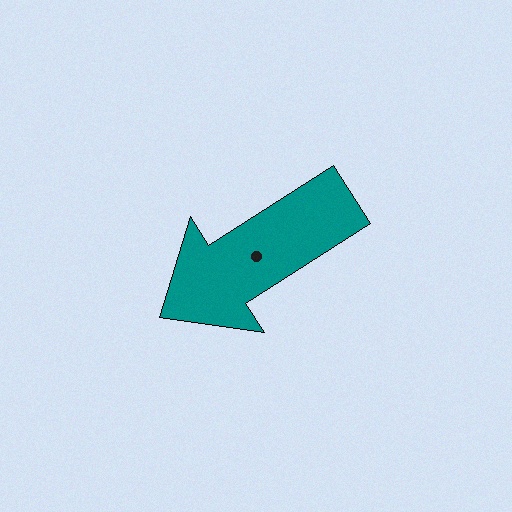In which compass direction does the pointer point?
Southwest.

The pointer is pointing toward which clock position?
Roughly 8 o'clock.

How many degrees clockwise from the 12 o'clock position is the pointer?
Approximately 237 degrees.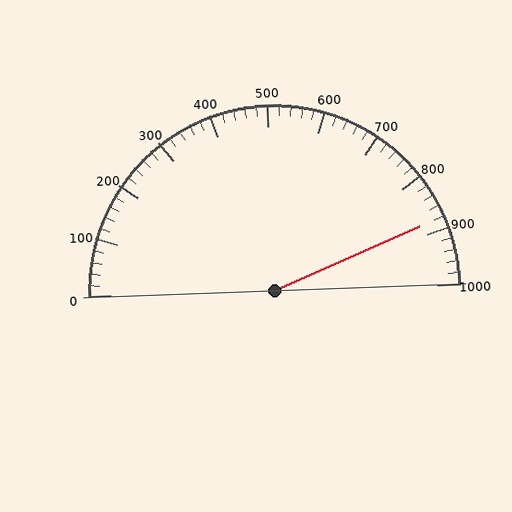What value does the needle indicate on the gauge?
The needle indicates approximately 880.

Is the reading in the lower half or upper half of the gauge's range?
The reading is in the upper half of the range (0 to 1000).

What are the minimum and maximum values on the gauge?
The gauge ranges from 0 to 1000.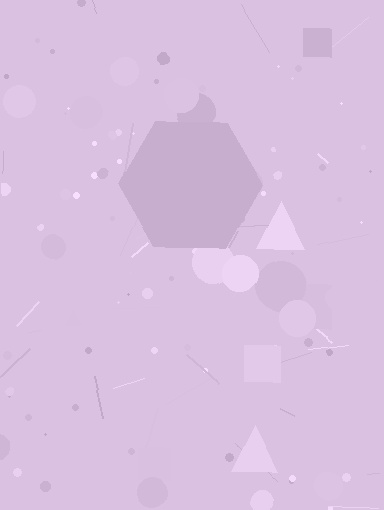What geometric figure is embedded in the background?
A hexagon is embedded in the background.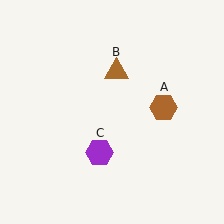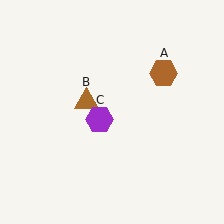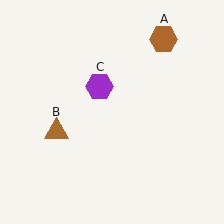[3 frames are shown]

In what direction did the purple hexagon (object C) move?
The purple hexagon (object C) moved up.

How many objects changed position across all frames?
3 objects changed position: brown hexagon (object A), brown triangle (object B), purple hexagon (object C).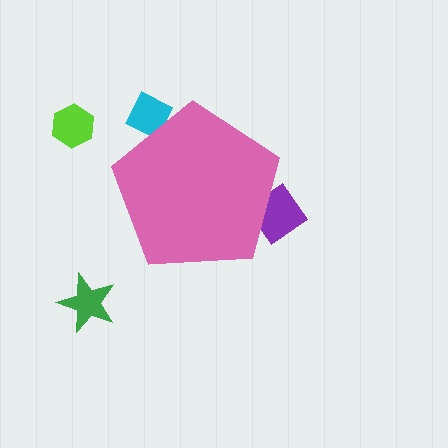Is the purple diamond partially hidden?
Yes, the purple diamond is partially hidden behind the pink pentagon.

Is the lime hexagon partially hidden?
No, the lime hexagon is fully visible.